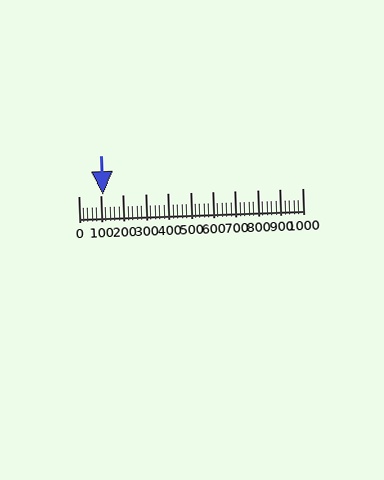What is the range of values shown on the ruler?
The ruler shows values from 0 to 1000.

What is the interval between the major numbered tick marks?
The major tick marks are spaced 100 units apart.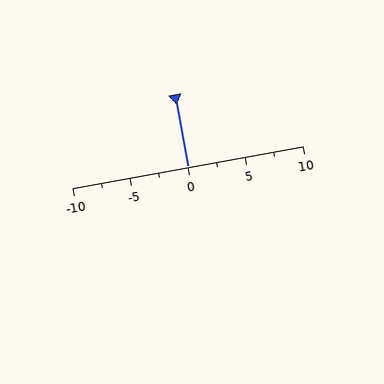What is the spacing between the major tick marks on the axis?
The major ticks are spaced 5 apart.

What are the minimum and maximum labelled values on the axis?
The axis runs from -10 to 10.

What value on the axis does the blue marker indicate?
The marker indicates approximately 0.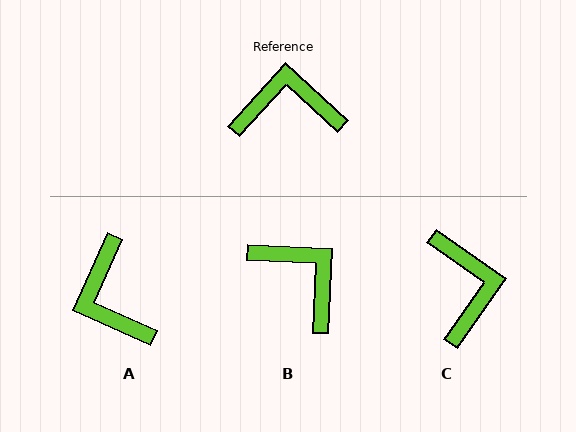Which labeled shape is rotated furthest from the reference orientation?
A, about 108 degrees away.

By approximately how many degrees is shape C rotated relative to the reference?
Approximately 83 degrees clockwise.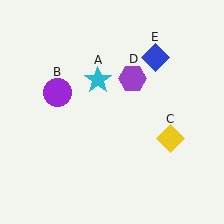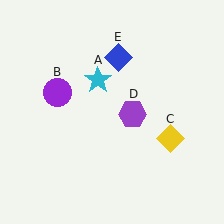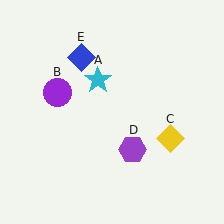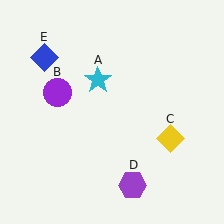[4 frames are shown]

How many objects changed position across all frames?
2 objects changed position: purple hexagon (object D), blue diamond (object E).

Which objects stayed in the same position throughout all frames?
Cyan star (object A) and purple circle (object B) and yellow diamond (object C) remained stationary.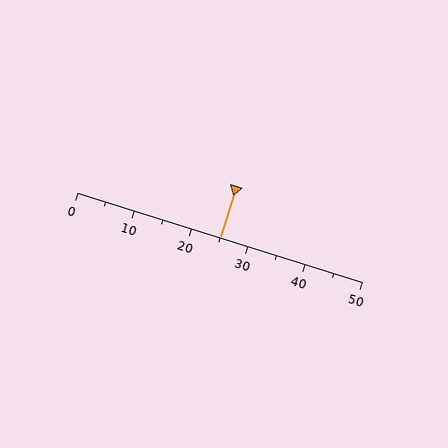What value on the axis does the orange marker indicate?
The marker indicates approximately 25.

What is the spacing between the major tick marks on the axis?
The major ticks are spaced 10 apart.